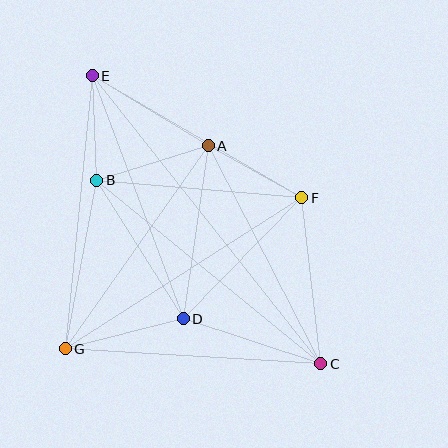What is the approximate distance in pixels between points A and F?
The distance between A and F is approximately 107 pixels.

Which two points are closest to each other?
Points B and E are closest to each other.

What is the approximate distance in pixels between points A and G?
The distance between A and G is approximately 249 pixels.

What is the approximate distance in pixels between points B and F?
The distance between B and F is approximately 206 pixels.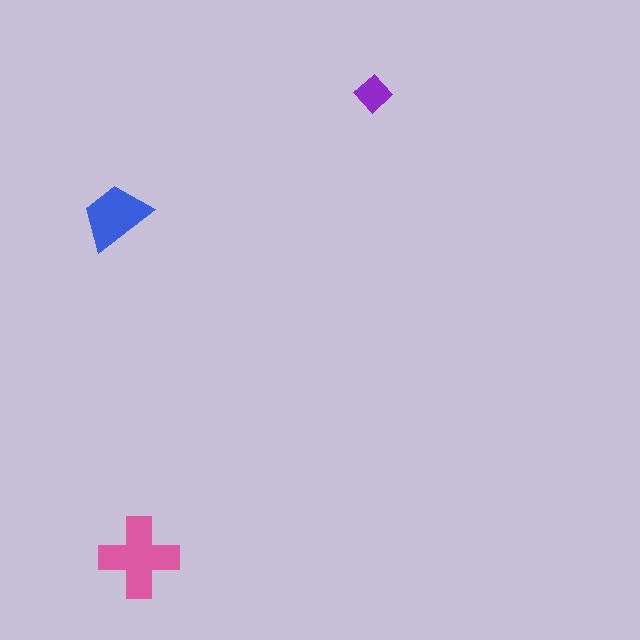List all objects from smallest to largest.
The purple diamond, the blue trapezoid, the pink cross.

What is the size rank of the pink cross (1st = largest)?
1st.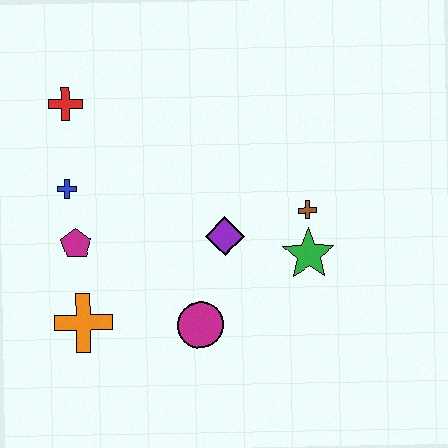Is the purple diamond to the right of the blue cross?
Yes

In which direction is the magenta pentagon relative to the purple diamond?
The magenta pentagon is to the left of the purple diamond.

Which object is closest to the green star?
The brown cross is closest to the green star.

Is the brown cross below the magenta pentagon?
No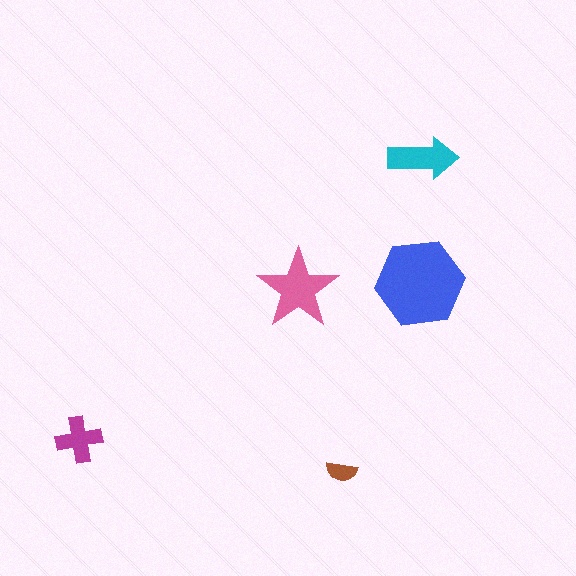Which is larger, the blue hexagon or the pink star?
The blue hexagon.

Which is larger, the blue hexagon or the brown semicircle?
The blue hexagon.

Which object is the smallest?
The brown semicircle.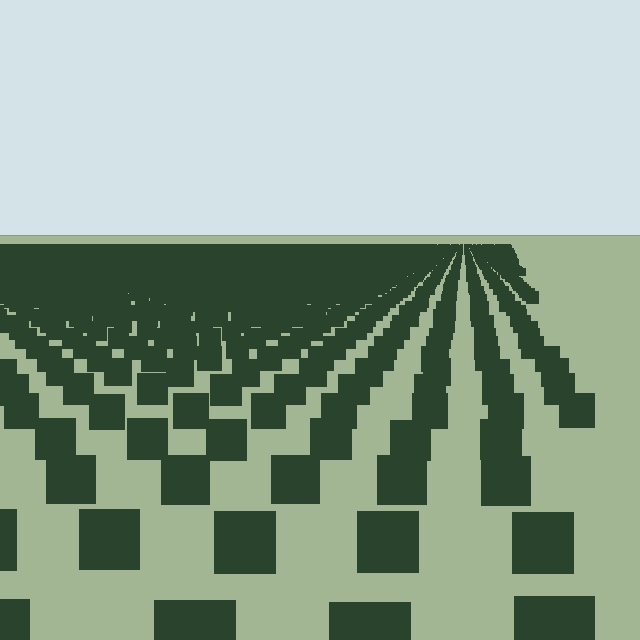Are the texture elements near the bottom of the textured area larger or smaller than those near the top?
Larger. Near the bottom, elements are closer to the viewer and appear at a bigger on-screen size.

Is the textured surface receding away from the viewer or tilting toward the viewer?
The surface is receding away from the viewer. Texture elements get smaller and denser toward the top.